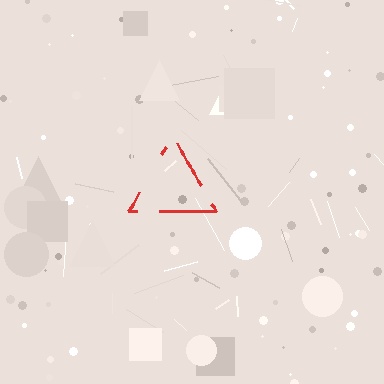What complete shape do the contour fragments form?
The contour fragments form a triangle.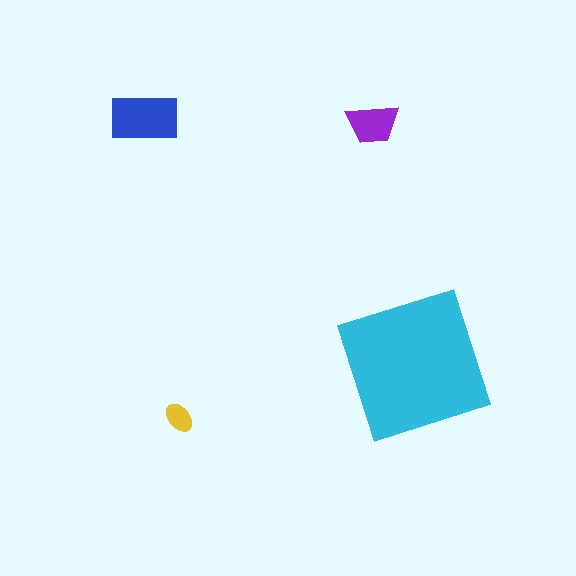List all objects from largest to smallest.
The cyan square, the blue rectangle, the purple trapezoid, the yellow ellipse.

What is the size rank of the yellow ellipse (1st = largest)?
4th.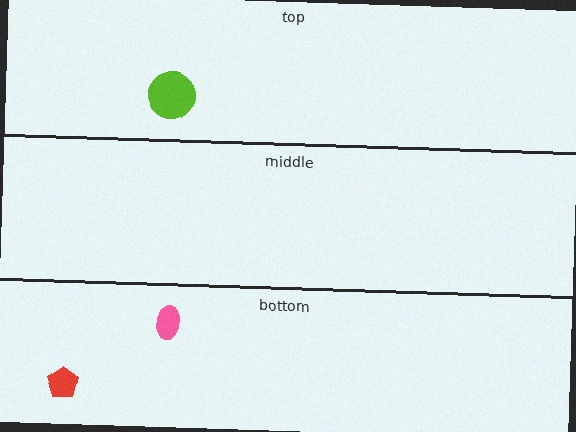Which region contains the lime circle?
The top region.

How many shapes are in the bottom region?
2.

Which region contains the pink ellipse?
The bottom region.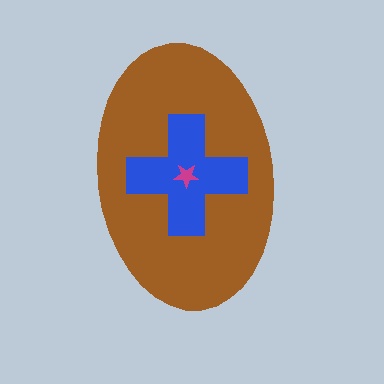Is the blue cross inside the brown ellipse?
Yes.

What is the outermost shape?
The brown ellipse.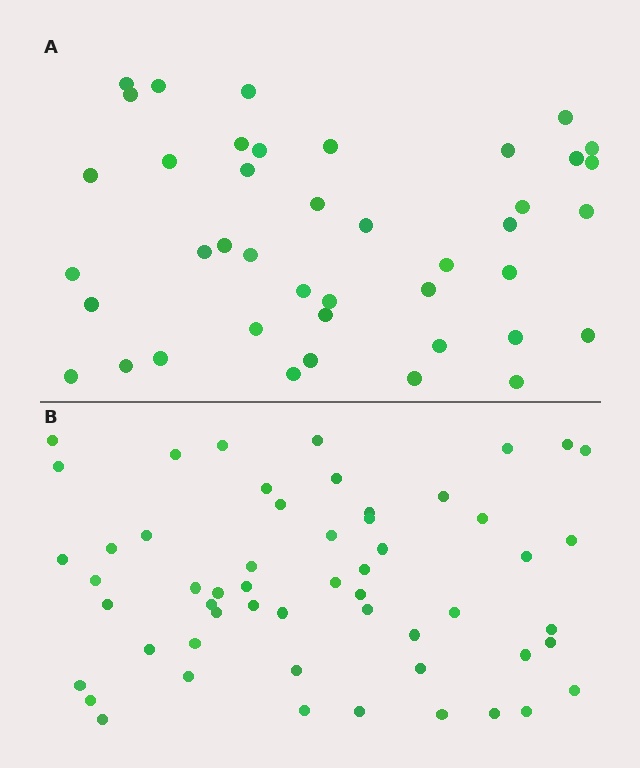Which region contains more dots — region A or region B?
Region B (the bottom region) has more dots.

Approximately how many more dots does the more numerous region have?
Region B has approximately 15 more dots than region A.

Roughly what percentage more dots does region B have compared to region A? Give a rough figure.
About 30% more.